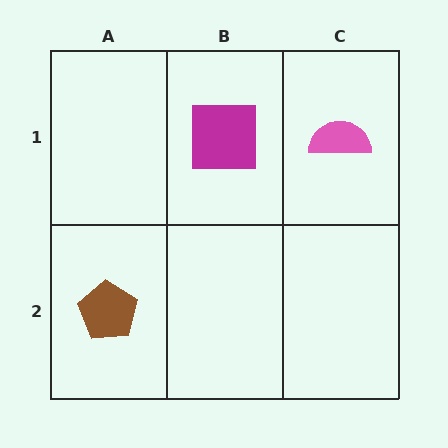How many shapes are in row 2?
1 shape.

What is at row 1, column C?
A pink semicircle.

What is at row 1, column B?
A magenta square.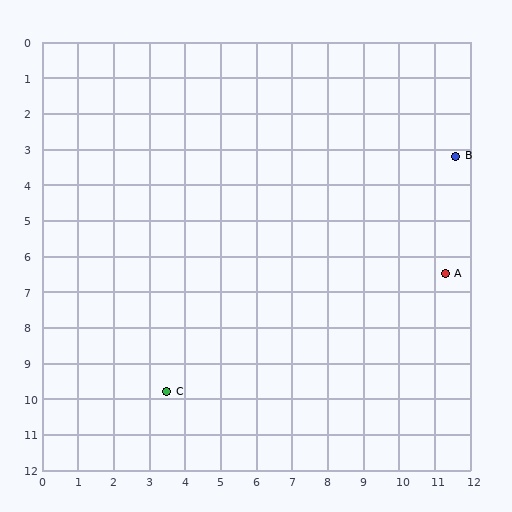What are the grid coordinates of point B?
Point B is at approximately (11.6, 3.2).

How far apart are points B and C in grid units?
Points B and C are about 10.4 grid units apart.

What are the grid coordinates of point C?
Point C is at approximately (3.5, 9.8).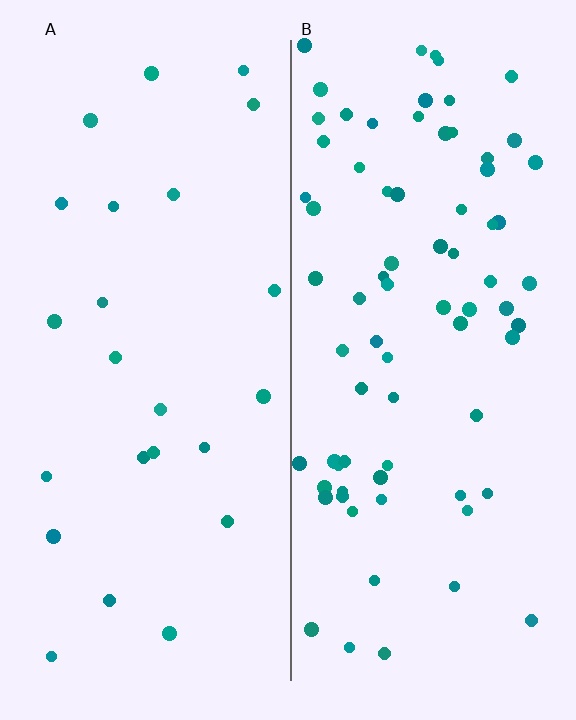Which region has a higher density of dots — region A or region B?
B (the right).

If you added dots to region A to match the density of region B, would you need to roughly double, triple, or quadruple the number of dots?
Approximately triple.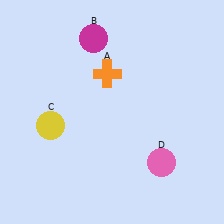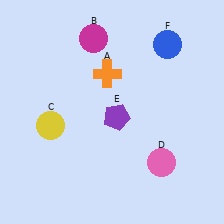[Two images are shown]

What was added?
A purple pentagon (E), a blue circle (F) were added in Image 2.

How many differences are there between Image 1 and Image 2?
There are 2 differences between the two images.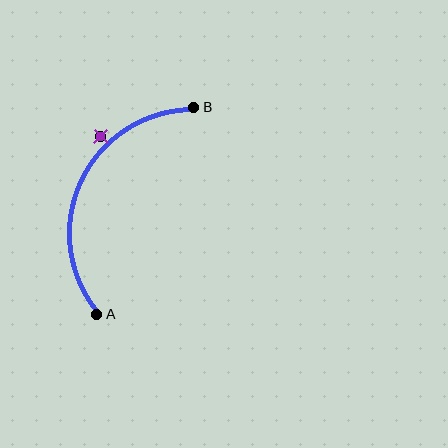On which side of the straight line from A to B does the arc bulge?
The arc bulges to the left of the straight line connecting A and B.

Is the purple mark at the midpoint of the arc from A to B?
No — the purple mark does not lie on the arc at all. It sits slightly outside the curve.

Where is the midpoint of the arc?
The arc midpoint is the point on the curve farthest from the straight line joining A and B. It sits to the left of that line.